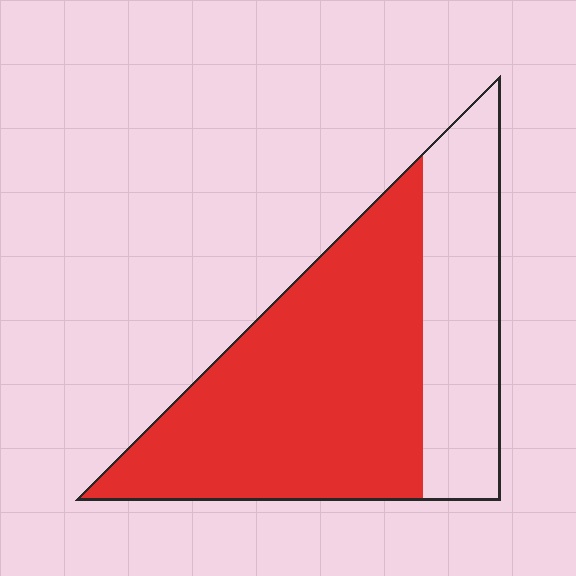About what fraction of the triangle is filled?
About two thirds (2/3).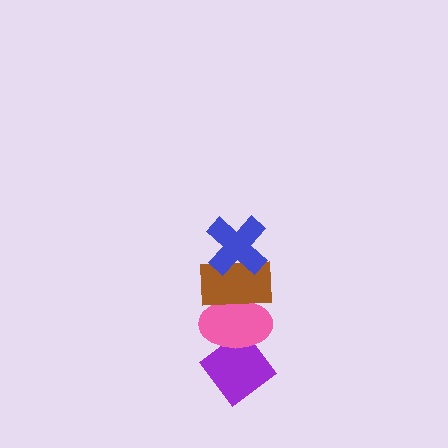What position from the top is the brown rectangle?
The brown rectangle is 2nd from the top.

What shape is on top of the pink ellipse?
The brown rectangle is on top of the pink ellipse.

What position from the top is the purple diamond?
The purple diamond is 4th from the top.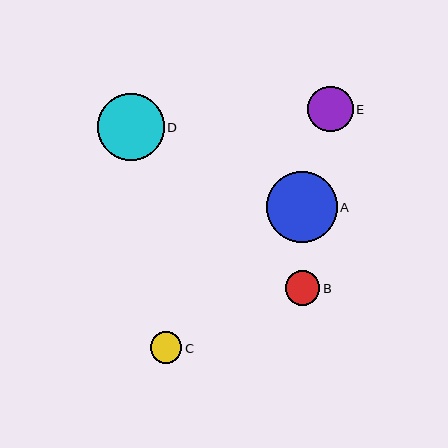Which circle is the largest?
Circle A is the largest with a size of approximately 71 pixels.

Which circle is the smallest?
Circle C is the smallest with a size of approximately 31 pixels.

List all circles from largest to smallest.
From largest to smallest: A, D, E, B, C.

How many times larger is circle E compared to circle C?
Circle E is approximately 1.4 times the size of circle C.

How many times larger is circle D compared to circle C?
Circle D is approximately 2.1 times the size of circle C.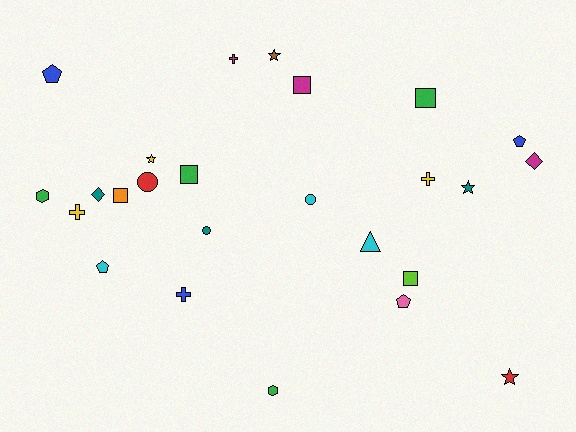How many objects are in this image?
There are 25 objects.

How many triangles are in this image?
There is 1 triangle.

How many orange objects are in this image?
There is 1 orange object.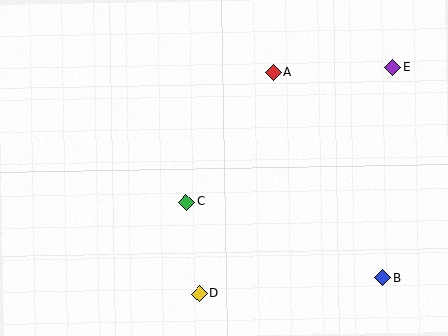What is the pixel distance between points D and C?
The distance between D and C is 93 pixels.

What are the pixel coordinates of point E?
Point E is at (393, 67).